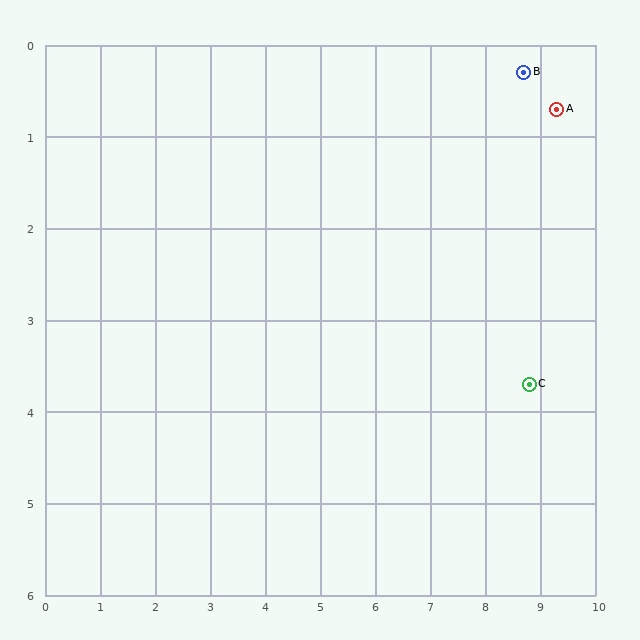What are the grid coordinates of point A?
Point A is at approximately (9.3, 0.7).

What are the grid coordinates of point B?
Point B is at approximately (8.7, 0.3).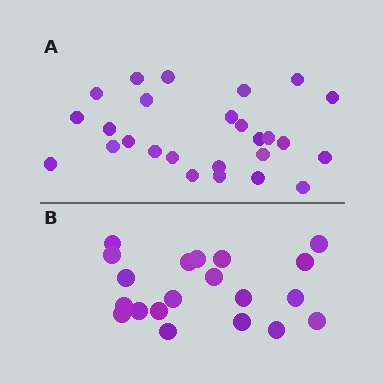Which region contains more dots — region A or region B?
Region A (the top region) has more dots.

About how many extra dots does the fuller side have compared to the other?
Region A has about 6 more dots than region B.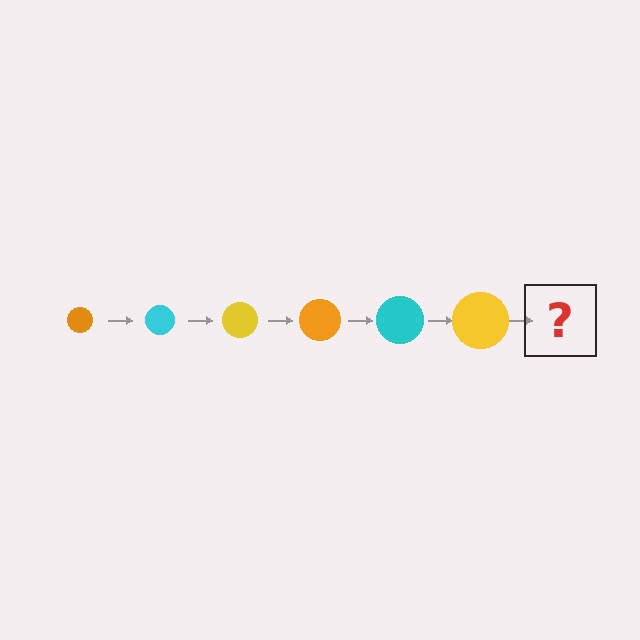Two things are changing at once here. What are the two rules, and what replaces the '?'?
The two rules are that the circle grows larger each step and the color cycles through orange, cyan, and yellow. The '?' should be an orange circle, larger than the previous one.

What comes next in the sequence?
The next element should be an orange circle, larger than the previous one.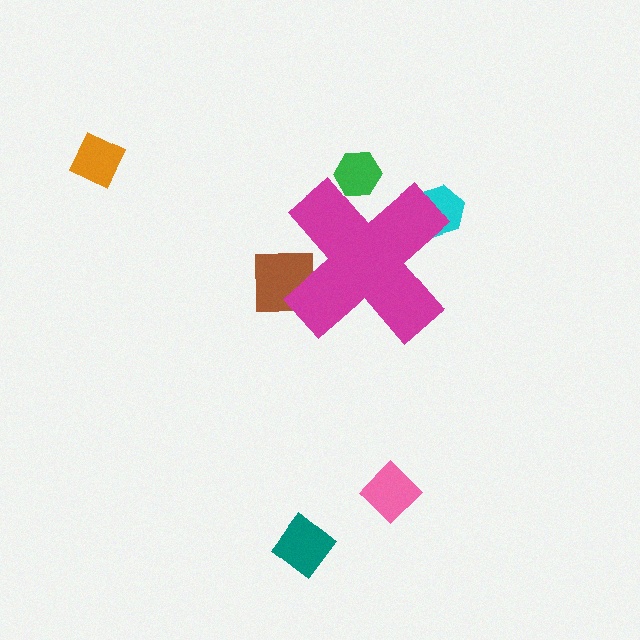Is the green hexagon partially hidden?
Yes, the green hexagon is partially hidden behind the magenta cross.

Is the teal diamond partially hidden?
No, the teal diamond is fully visible.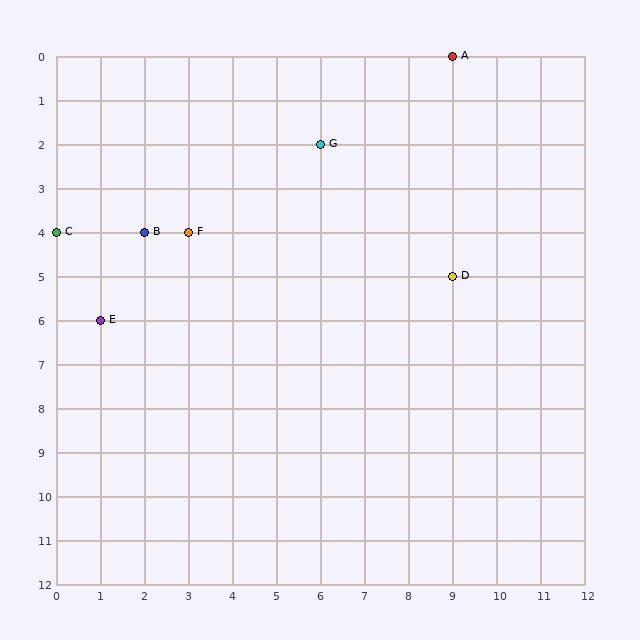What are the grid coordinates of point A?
Point A is at grid coordinates (9, 0).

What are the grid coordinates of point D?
Point D is at grid coordinates (9, 5).